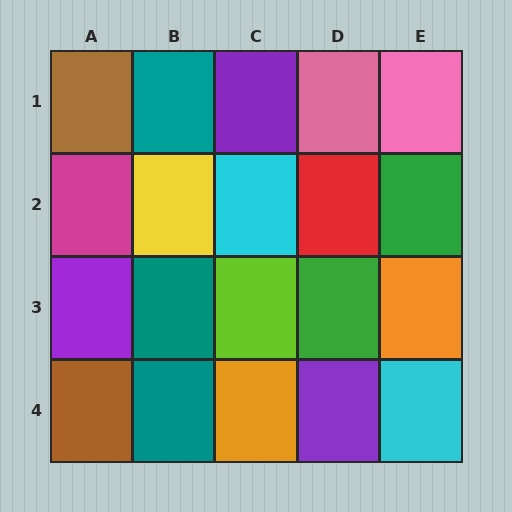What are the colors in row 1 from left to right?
Brown, teal, purple, pink, pink.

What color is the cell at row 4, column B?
Teal.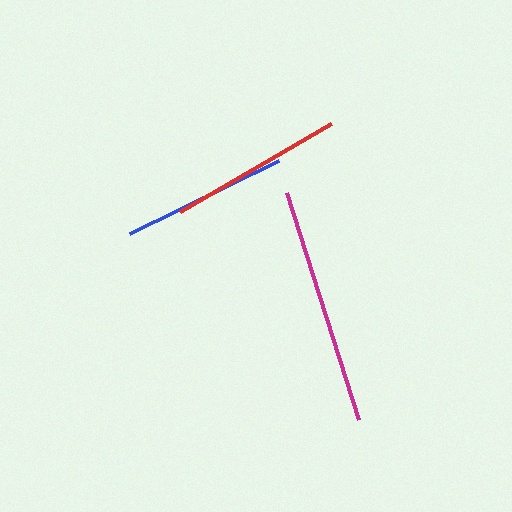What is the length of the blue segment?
The blue segment is approximately 166 pixels long.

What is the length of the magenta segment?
The magenta segment is approximately 238 pixels long.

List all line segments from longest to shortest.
From longest to shortest: magenta, red, blue.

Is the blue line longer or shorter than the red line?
The red line is longer than the blue line.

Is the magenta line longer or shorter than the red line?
The magenta line is longer than the red line.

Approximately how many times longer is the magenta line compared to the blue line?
The magenta line is approximately 1.4 times the length of the blue line.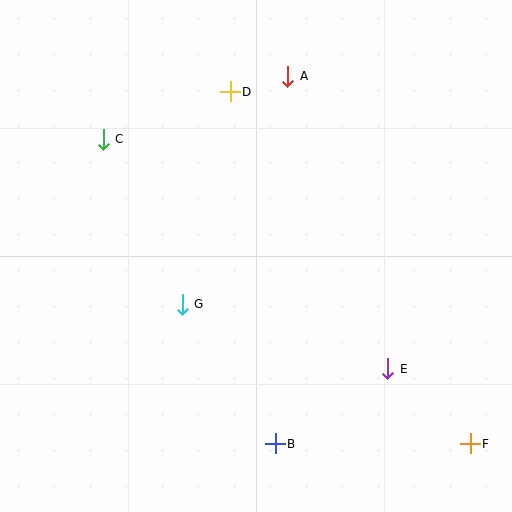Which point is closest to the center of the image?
Point G at (182, 304) is closest to the center.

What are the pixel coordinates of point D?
Point D is at (230, 92).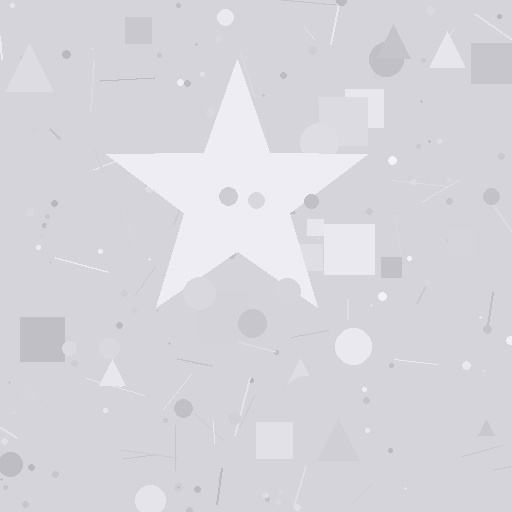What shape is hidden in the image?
A star is hidden in the image.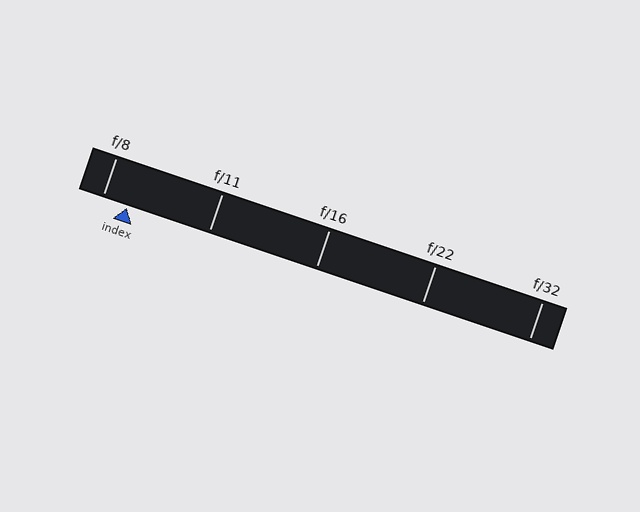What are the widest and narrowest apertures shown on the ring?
The widest aperture shown is f/8 and the narrowest is f/32.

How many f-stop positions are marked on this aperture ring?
There are 5 f-stop positions marked.